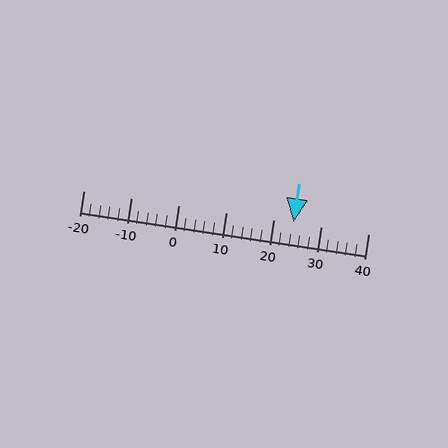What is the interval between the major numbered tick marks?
The major tick marks are spaced 10 units apart.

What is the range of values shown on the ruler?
The ruler shows values from -20 to 40.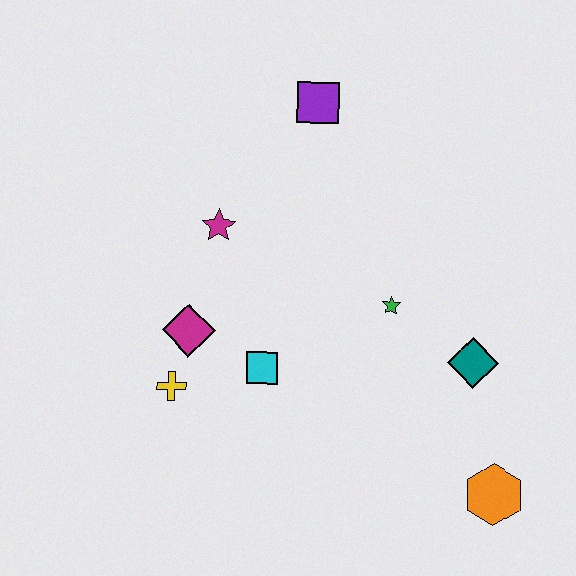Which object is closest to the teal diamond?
The green star is closest to the teal diamond.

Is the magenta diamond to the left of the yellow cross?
No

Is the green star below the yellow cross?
No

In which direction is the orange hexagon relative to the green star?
The orange hexagon is below the green star.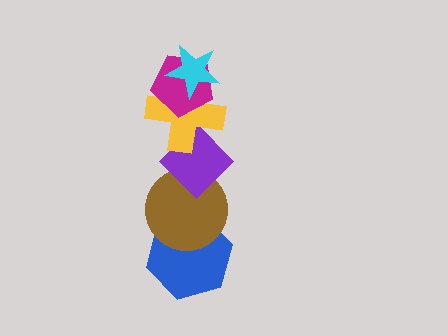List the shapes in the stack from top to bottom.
From top to bottom: the cyan star, the magenta pentagon, the yellow cross, the purple diamond, the brown circle, the blue hexagon.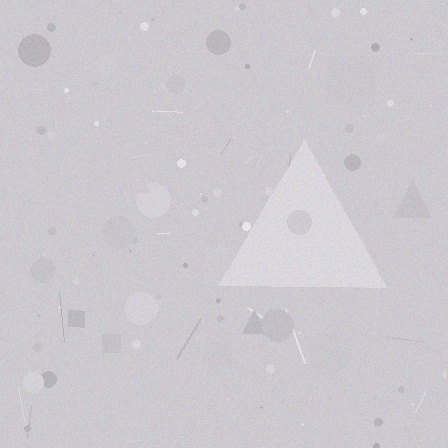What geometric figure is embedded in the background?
A triangle is embedded in the background.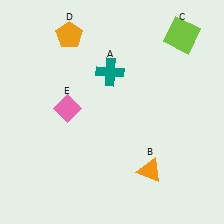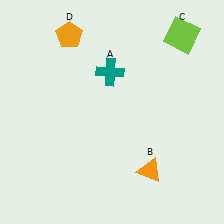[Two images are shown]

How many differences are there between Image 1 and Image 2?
There is 1 difference between the two images.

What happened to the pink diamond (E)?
The pink diamond (E) was removed in Image 2. It was in the top-left area of Image 1.